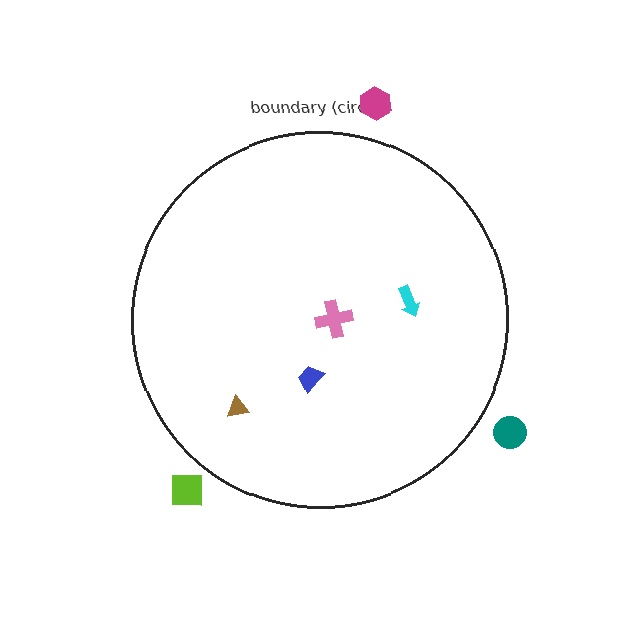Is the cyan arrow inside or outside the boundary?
Inside.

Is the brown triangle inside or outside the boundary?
Inside.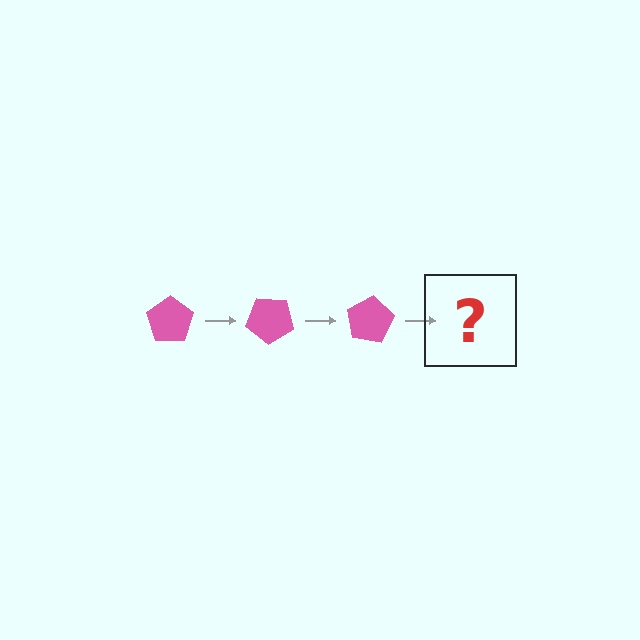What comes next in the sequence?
The next element should be a pink pentagon rotated 120 degrees.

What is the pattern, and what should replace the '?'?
The pattern is that the pentagon rotates 40 degrees each step. The '?' should be a pink pentagon rotated 120 degrees.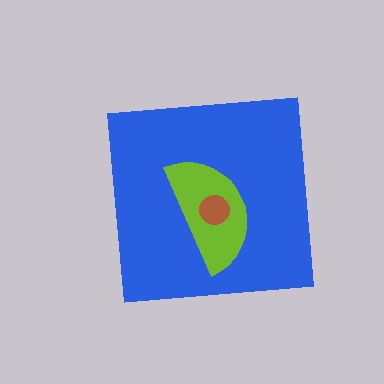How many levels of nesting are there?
3.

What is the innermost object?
The brown circle.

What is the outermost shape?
The blue square.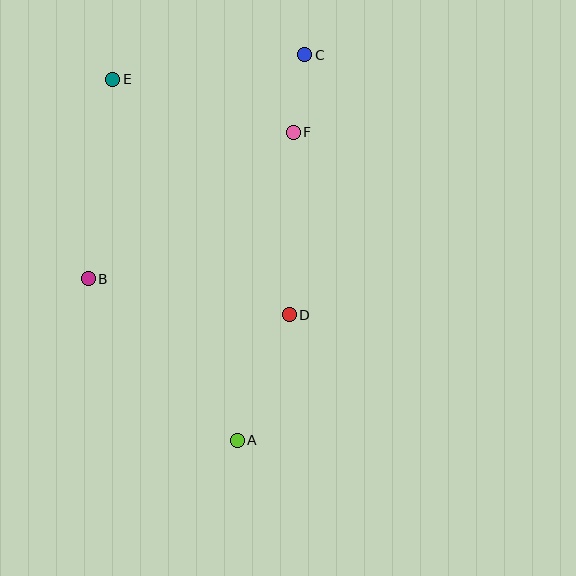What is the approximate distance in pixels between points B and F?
The distance between B and F is approximately 252 pixels.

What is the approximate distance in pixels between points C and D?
The distance between C and D is approximately 261 pixels.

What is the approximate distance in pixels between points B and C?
The distance between B and C is approximately 312 pixels.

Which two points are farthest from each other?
Points A and C are farthest from each other.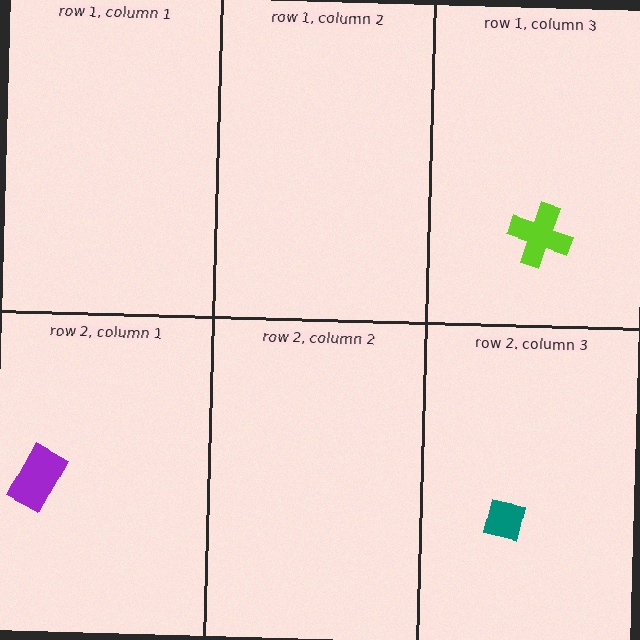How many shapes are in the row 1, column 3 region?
1.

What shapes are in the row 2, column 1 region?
The purple rectangle.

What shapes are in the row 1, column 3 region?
The lime cross.